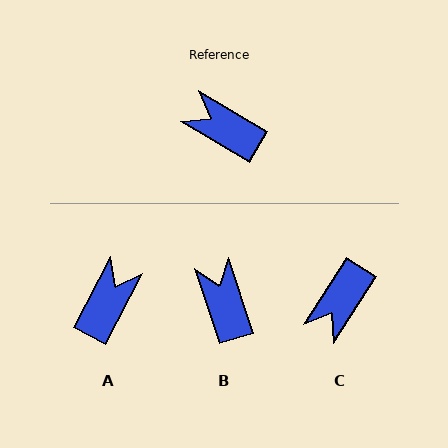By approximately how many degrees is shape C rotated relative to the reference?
Approximately 88 degrees counter-clockwise.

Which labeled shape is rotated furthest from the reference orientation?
C, about 88 degrees away.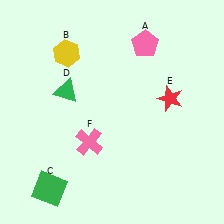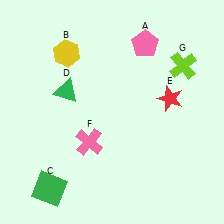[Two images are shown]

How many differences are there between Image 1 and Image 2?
There is 1 difference between the two images.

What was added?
A lime cross (G) was added in Image 2.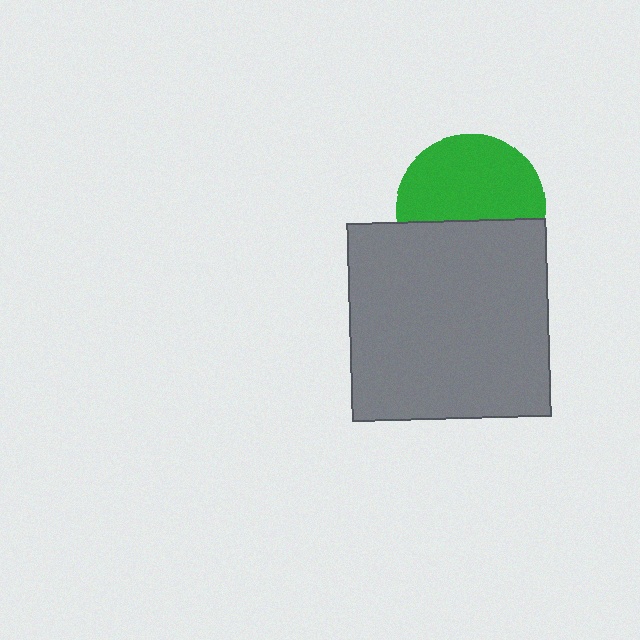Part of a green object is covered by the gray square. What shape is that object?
It is a circle.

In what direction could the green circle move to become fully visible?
The green circle could move up. That would shift it out from behind the gray square entirely.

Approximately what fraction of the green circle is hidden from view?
Roughly 41% of the green circle is hidden behind the gray square.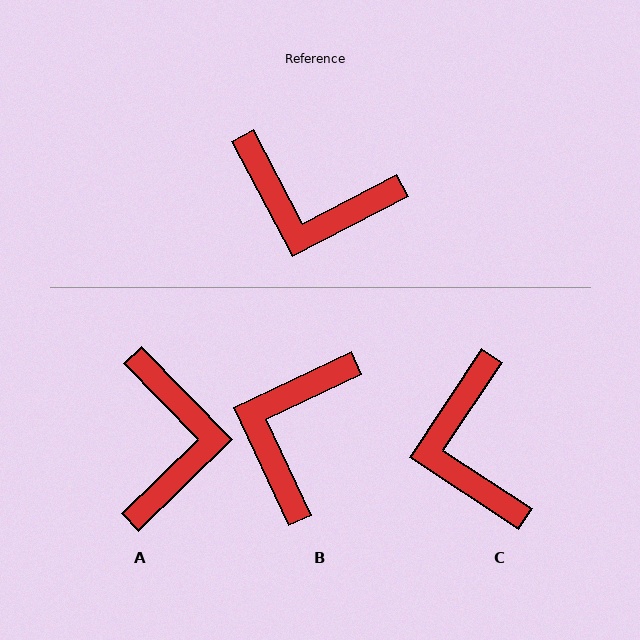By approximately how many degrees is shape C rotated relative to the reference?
Approximately 61 degrees clockwise.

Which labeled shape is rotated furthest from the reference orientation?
A, about 107 degrees away.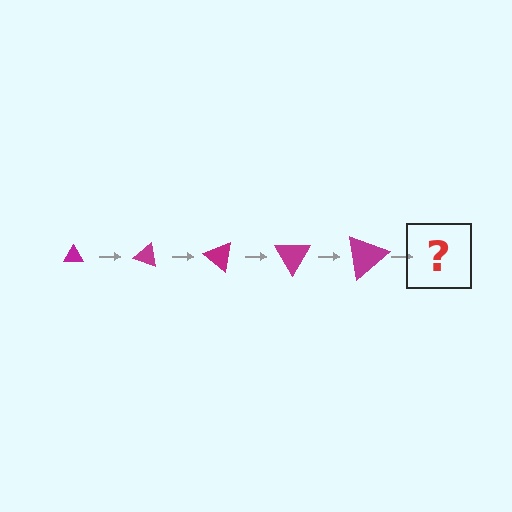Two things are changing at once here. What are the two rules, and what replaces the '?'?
The two rules are that the triangle grows larger each step and it rotates 20 degrees each step. The '?' should be a triangle, larger than the previous one and rotated 100 degrees from the start.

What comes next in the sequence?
The next element should be a triangle, larger than the previous one and rotated 100 degrees from the start.